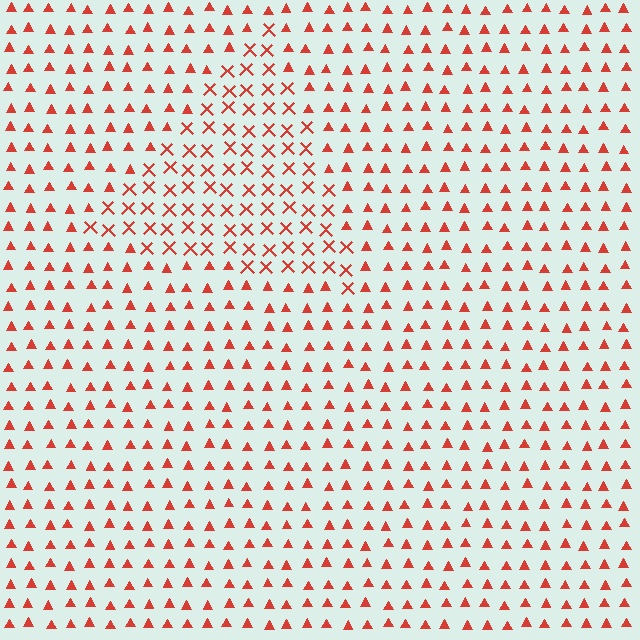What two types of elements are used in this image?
The image uses X marks inside the triangle region and triangles outside it.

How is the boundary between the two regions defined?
The boundary is defined by a change in element shape: X marks inside vs. triangles outside. All elements share the same color and spacing.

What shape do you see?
I see a triangle.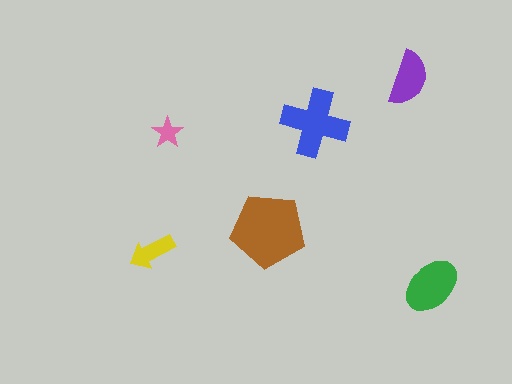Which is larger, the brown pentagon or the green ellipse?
The brown pentagon.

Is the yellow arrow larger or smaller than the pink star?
Larger.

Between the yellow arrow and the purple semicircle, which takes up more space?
The purple semicircle.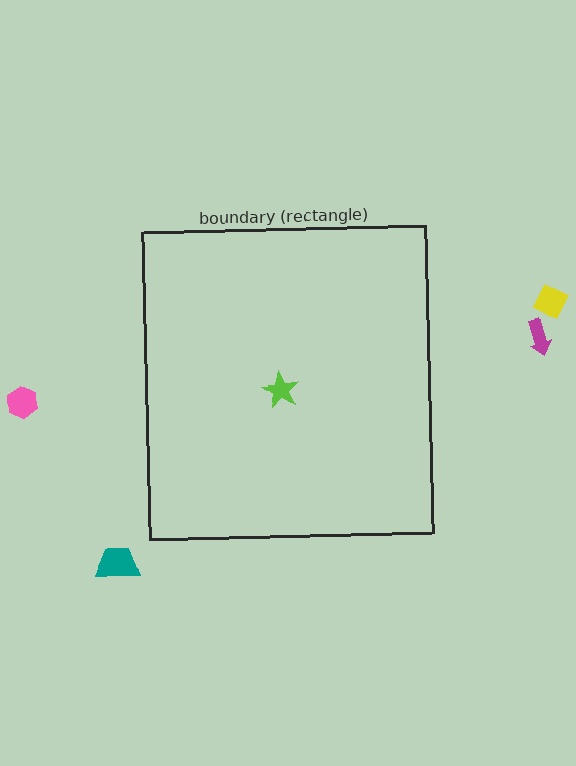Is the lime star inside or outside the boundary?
Inside.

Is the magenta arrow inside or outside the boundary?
Outside.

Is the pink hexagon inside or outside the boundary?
Outside.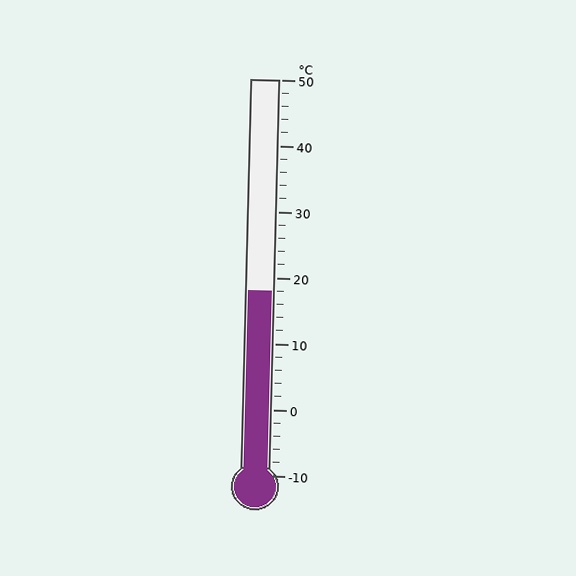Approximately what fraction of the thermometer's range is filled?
The thermometer is filled to approximately 45% of its range.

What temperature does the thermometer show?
The thermometer shows approximately 18°C.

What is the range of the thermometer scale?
The thermometer scale ranges from -10°C to 50°C.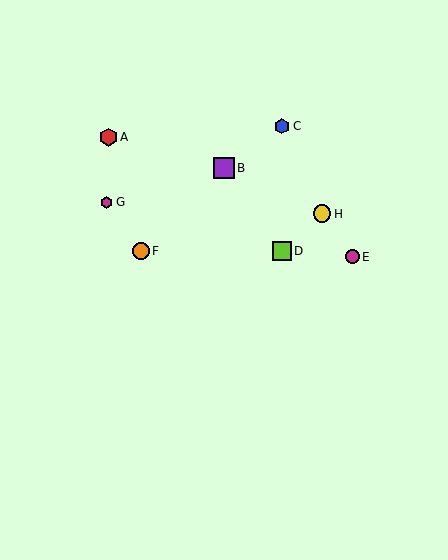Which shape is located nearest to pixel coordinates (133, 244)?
The orange circle (labeled F) at (141, 251) is nearest to that location.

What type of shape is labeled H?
Shape H is a yellow circle.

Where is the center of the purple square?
The center of the purple square is at (224, 168).